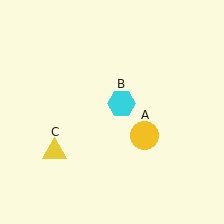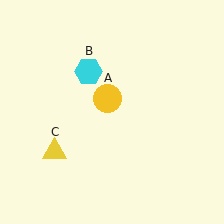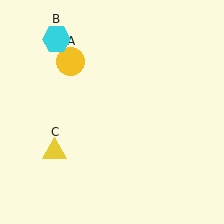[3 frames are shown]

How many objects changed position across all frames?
2 objects changed position: yellow circle (object A), cyan hexagon (object B).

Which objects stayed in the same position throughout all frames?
Yellow triangle (object C) remained stationary.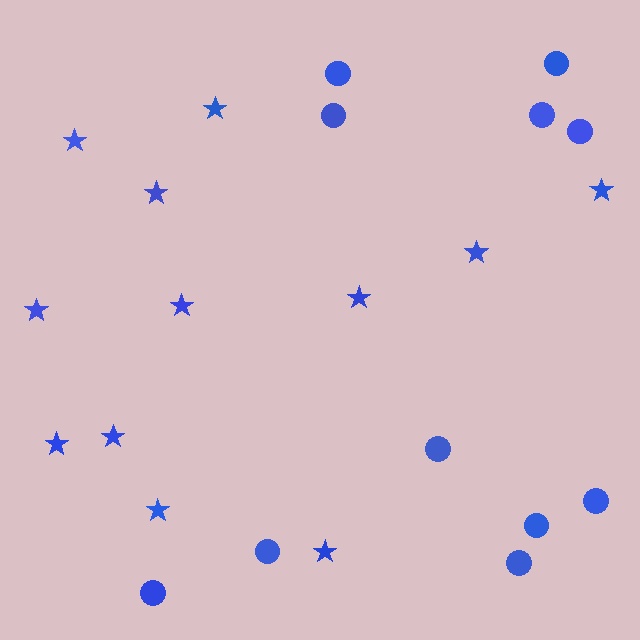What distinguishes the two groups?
There are 2 groups: one group of stars (12) and one group of circles (11).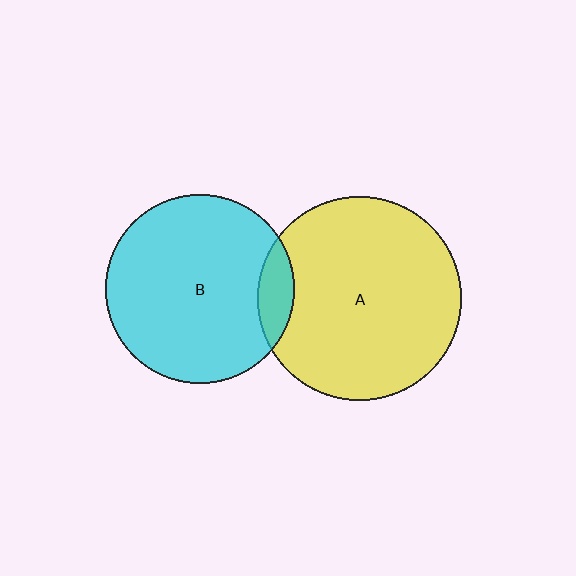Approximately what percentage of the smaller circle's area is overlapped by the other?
Approximately 10%.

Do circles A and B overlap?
Yes.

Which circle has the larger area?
Circle A (yellow).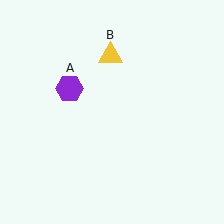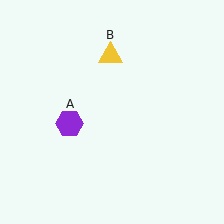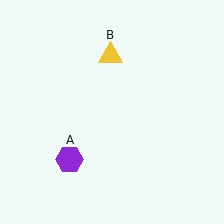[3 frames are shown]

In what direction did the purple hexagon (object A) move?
The purple hexagon (object A) moved down.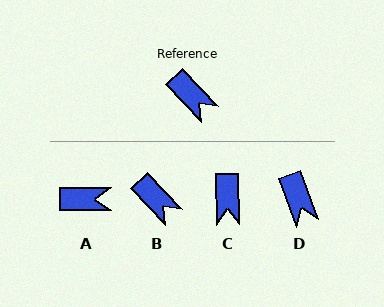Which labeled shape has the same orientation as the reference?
B.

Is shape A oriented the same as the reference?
No, it is off by about 47 degrees.